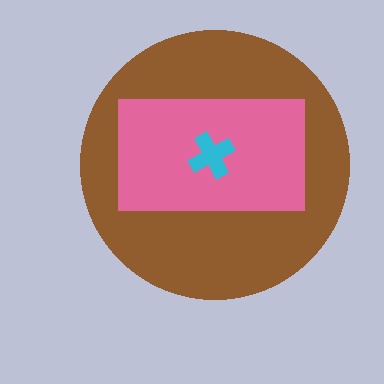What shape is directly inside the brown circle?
The pink rectangle.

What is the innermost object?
The cyan cross.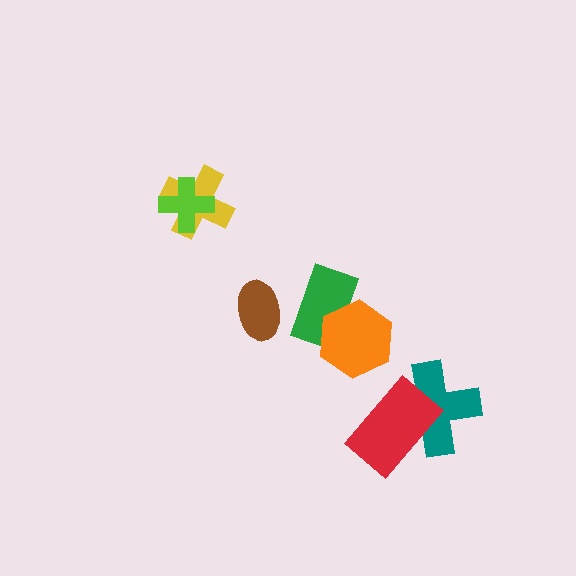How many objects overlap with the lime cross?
1 object overlaps with the lime cross.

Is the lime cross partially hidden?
No, no other shape covers it.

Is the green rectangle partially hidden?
Yes, it is partially covered by another shape.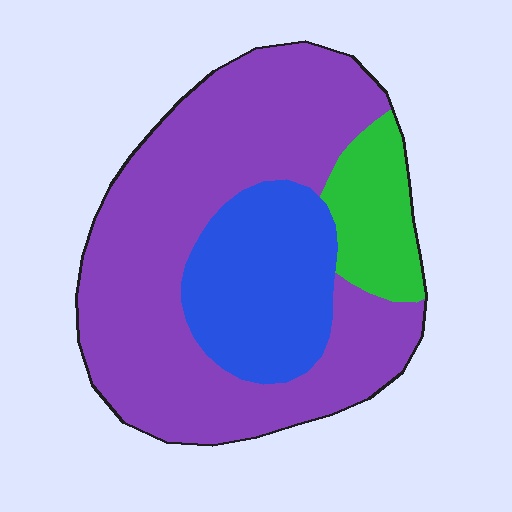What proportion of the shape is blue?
Blue covers roughly 25% of the shape.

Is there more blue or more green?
Blue.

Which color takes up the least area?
Green, at roughly 10%.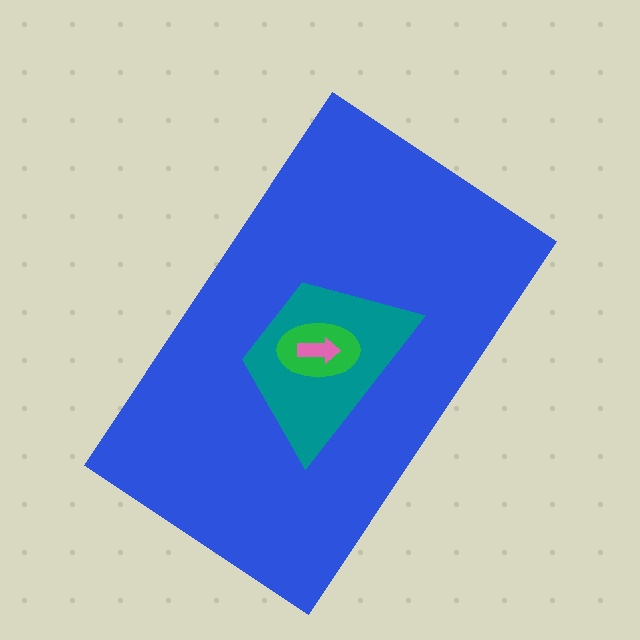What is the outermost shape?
The blue rectangle.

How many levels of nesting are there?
4.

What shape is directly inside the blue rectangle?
The teal trapezoid.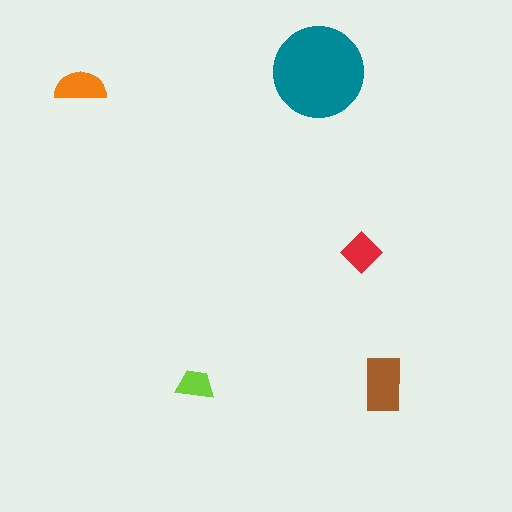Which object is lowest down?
The brown rectangle is bottommost.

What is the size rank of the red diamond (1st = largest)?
4th.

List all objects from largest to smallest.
The teal circle, the brown rectangle, the orange semicircle, the red diamond, the lime trapezoid.